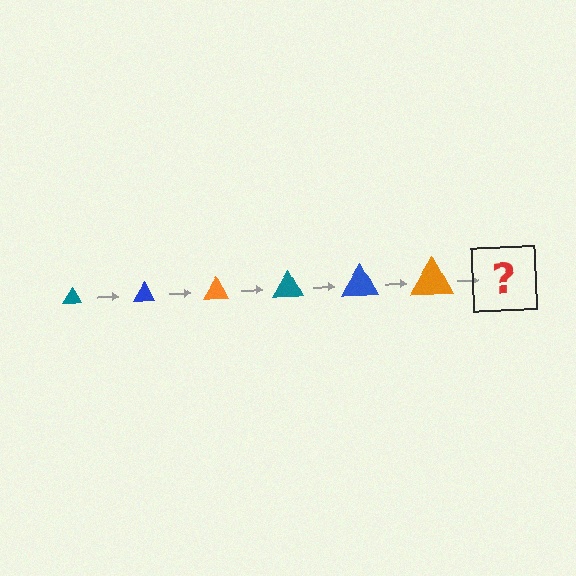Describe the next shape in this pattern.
It should be a teal triangle, larger than the previous one.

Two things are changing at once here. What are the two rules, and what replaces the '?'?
The two rules are that the triangle grows larger each step and the color cycles through teal, blue, and orange. The '?' should be a teal triangle, larger than the previous one.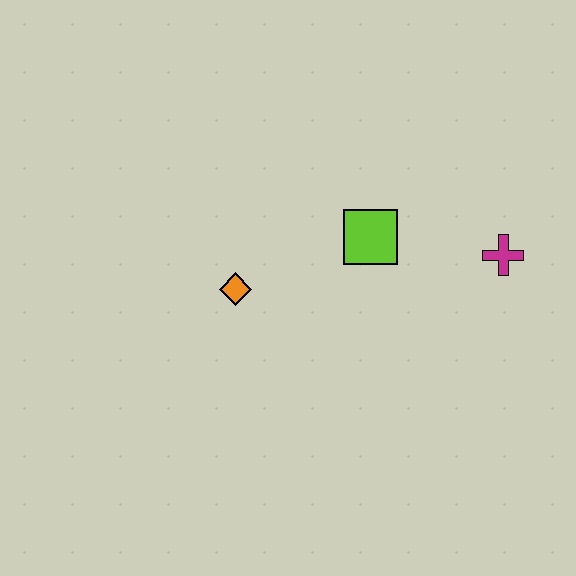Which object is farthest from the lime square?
The orange diamond is farthest from the lime square.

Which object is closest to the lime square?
The magenta cross is closest to the lime square.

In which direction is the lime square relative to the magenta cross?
The lime square is to the left of the magenta cross.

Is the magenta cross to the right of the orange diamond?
Yes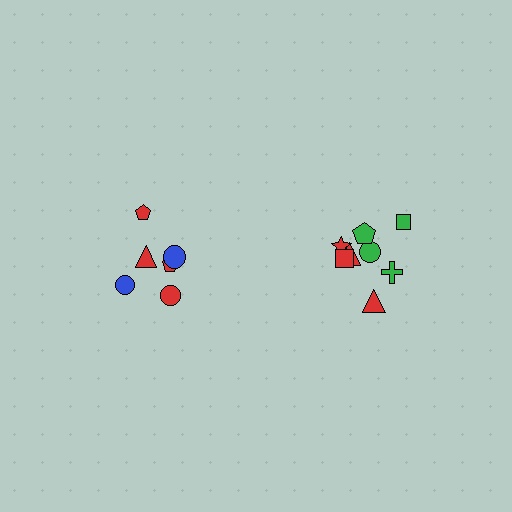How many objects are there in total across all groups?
There are 14 objects.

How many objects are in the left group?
There are 6 objects.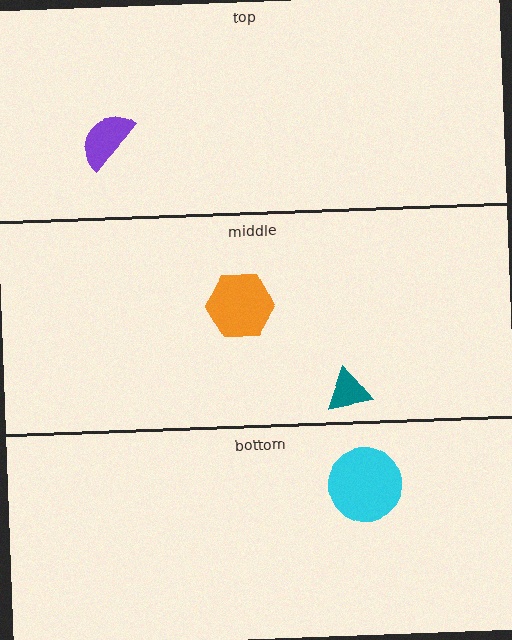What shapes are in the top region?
The purple semicircle.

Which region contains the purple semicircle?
The top region.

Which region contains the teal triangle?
The middle region.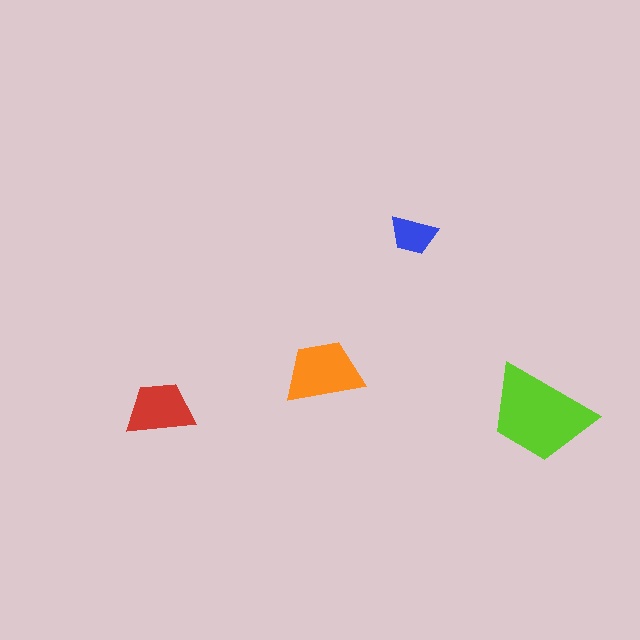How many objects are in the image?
There are 4 objects in the image.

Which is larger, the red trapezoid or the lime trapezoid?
The lime one.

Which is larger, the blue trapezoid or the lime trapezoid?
The lime one.